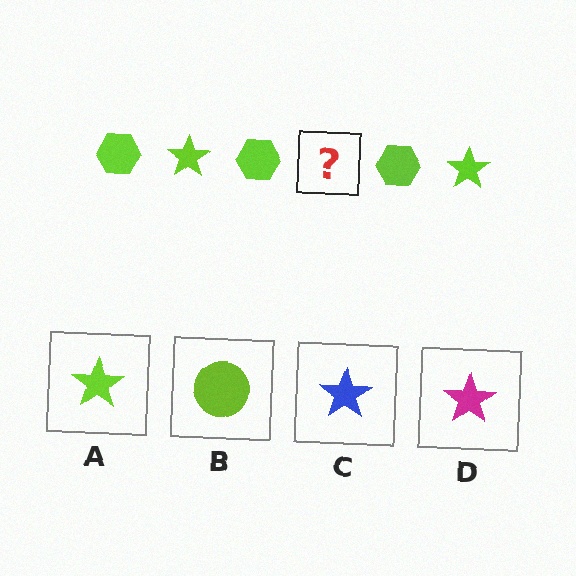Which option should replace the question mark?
Option A.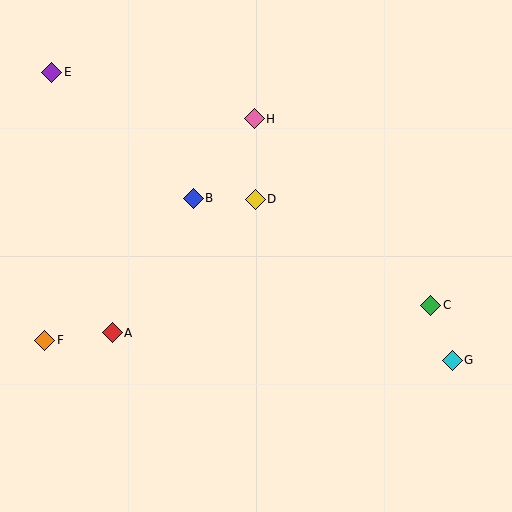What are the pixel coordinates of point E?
Point E is at (52, 72).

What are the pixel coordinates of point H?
Point H is at (254, 119).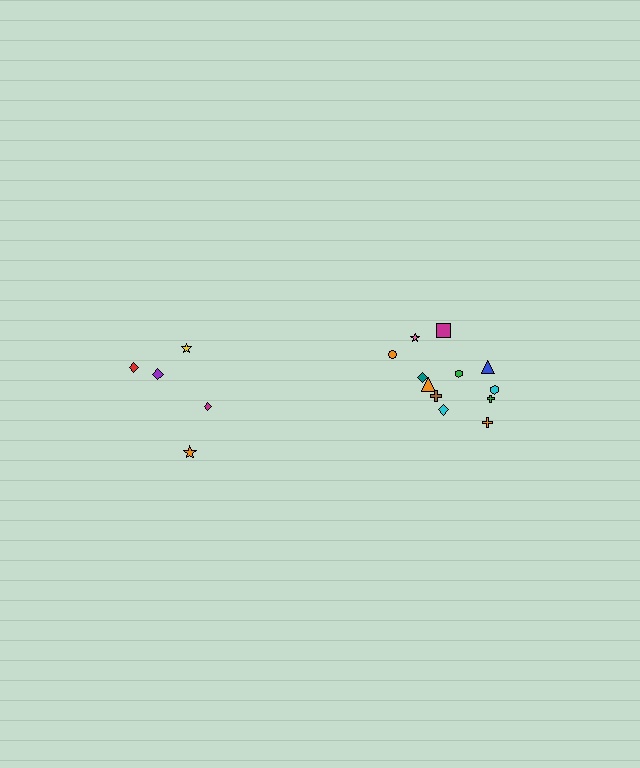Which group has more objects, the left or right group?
The right group.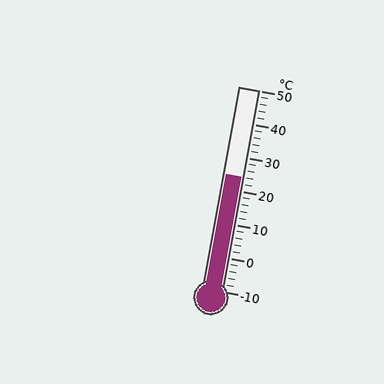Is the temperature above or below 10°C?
The temperature is above 10°C.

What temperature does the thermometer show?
The thermometer shows approximately 24°C.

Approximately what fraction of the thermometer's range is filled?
The thermometer is filled to approximately 55% of its range.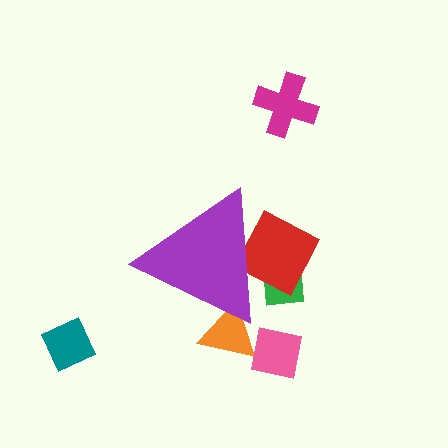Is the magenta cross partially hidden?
No, the magenta cross is fully visible.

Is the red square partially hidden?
Yes, the red square is partially hidden behind the purple triangle.